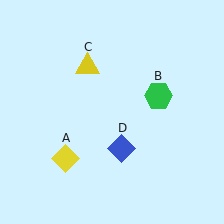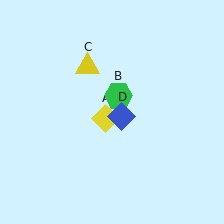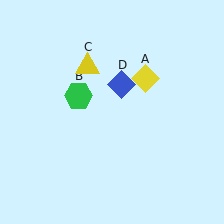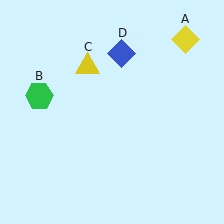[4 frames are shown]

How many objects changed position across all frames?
3 objects changed position: yellow diamond (object A), green hexagon (object B), blue diamond (object D).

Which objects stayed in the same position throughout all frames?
Yellow triangle (object C) remained stationary.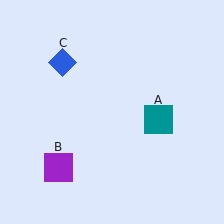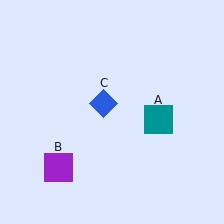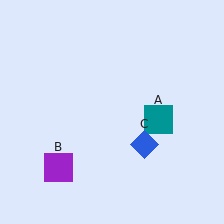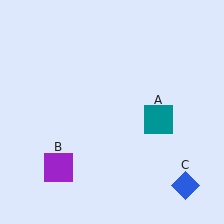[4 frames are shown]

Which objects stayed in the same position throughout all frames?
Teal square (object A) and purple square (object B) remained stationary.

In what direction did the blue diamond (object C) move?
The blue diamond (object C) moved down and to the right.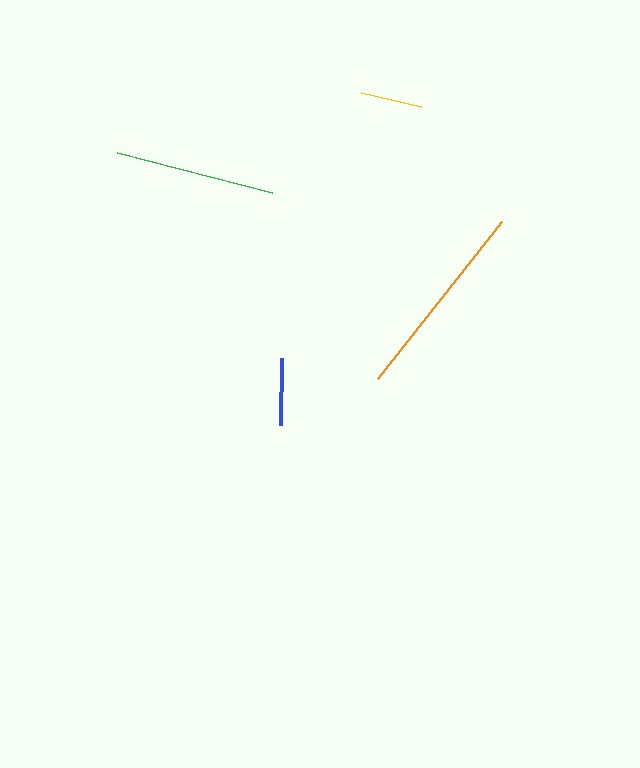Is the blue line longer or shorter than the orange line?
The orange line is longer than the blue line.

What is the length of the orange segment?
The orange segment is approximately 200 pixels long.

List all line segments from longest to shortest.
From longest to shortest: orange, green, blue, yellow.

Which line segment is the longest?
The orange line is the longest at approximately 200 pixels.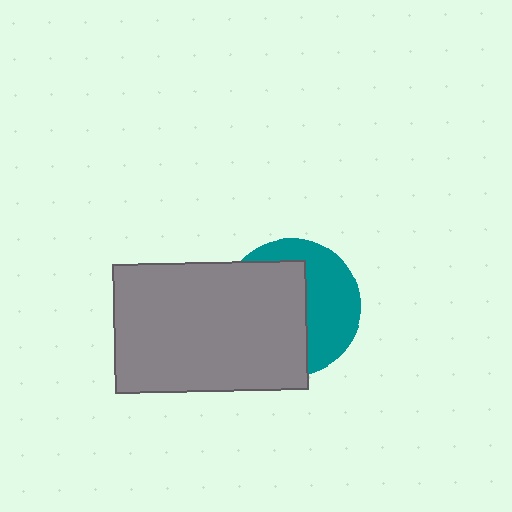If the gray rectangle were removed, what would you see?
You would see the complete teal circle.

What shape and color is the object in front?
The object in front is a gray rectangle.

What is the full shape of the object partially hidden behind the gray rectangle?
The partially hidden object is a teal circle.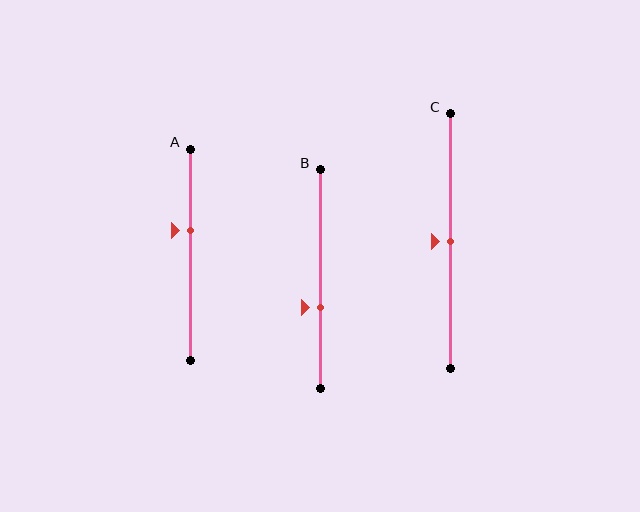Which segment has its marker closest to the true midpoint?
Segment C has its marker closest to the true midpoint.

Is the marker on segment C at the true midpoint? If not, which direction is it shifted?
Yes, the marker on segment C is at the true midpoint.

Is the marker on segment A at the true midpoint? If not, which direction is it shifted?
No, the marker on segment A is shifted upward by about 12% of the segment length.